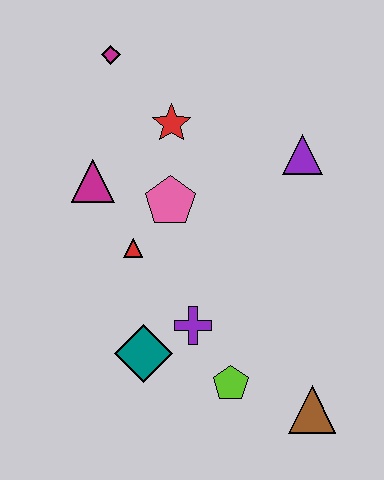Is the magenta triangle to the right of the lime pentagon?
No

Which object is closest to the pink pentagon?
The red triangle is closest to the pink pentagon.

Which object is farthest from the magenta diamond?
The brown triangle is farthest from the magenta diamond.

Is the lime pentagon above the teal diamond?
No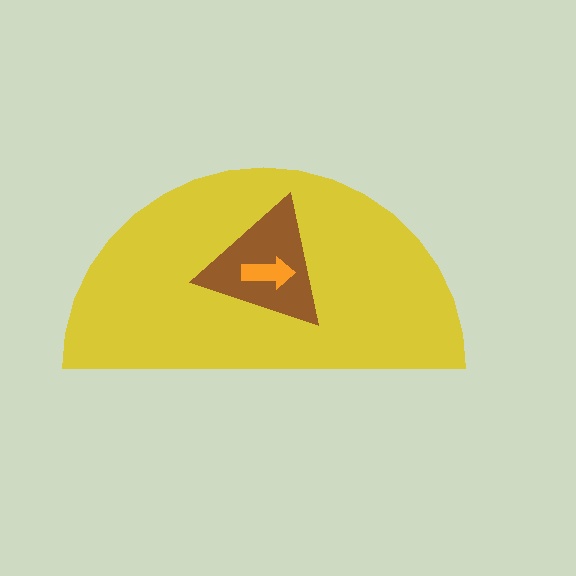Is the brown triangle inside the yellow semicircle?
Yes.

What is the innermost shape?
The orange arrow.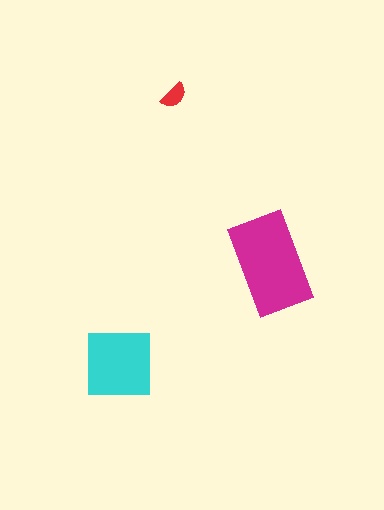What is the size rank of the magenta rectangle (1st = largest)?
1st.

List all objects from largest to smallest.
The magenta rectangle, the cyan square, the red semicircle.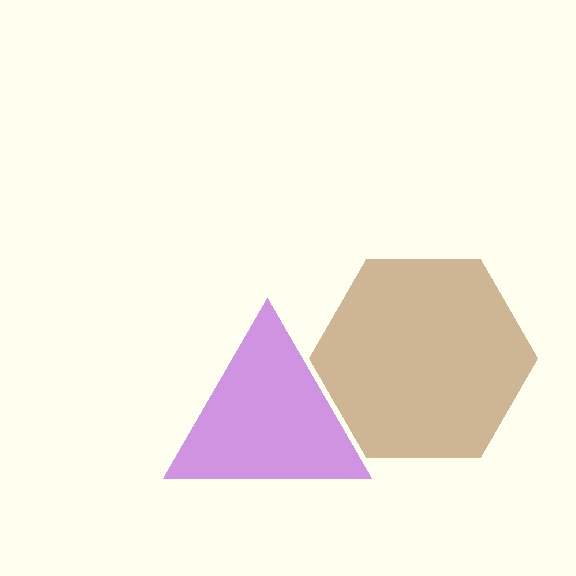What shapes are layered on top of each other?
The layered shapes are: a purple triangle, a brown hexagon.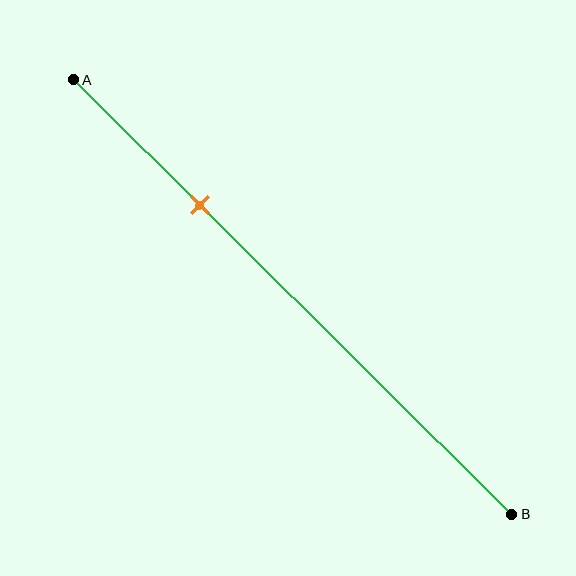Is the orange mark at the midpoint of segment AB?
No, the mark is at about 30% from A, not at the 50% midpoint.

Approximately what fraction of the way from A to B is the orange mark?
The orange mark is approximately 30% of the way from A to B.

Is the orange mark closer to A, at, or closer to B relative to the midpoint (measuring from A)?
The orange mark is closer to point A than the midpoint of segment AB.